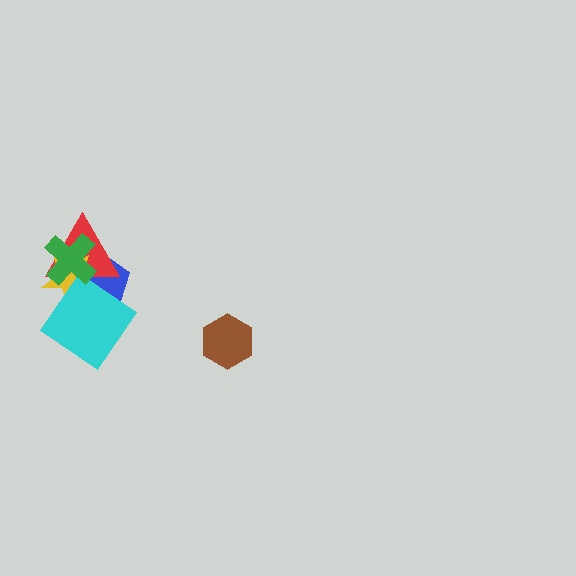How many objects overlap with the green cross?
4 objects overlap with the green cross.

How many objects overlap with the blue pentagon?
4 objects overlap with the blue pentagon.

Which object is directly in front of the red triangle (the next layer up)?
The yellow star is directly in front of the red triangle.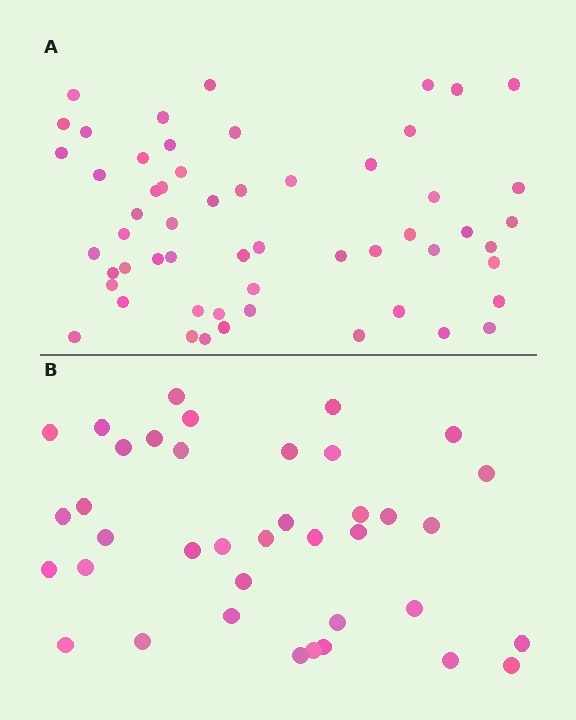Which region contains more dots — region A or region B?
Region A (the top region) has more dots.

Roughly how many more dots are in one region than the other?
Region A has approximately 20 more dots than region B.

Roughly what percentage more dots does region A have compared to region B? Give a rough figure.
About 45% more.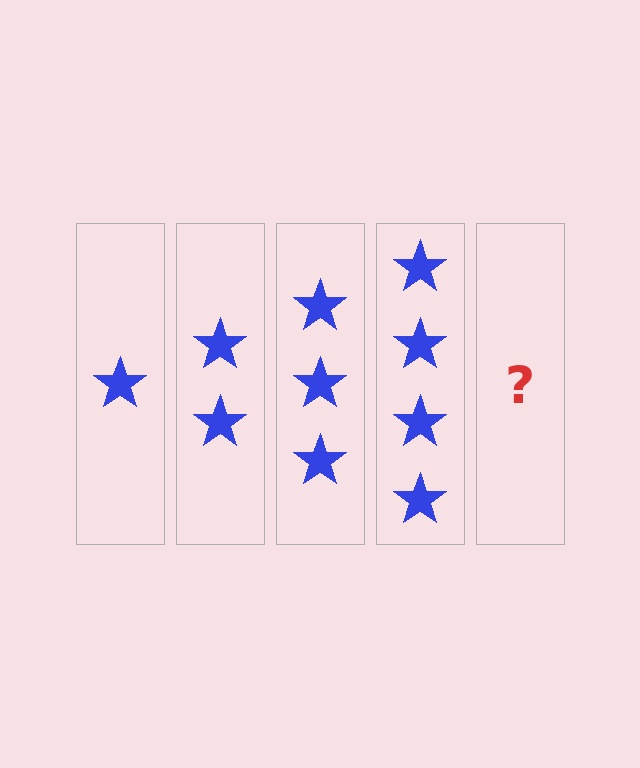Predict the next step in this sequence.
The next step is 5 stars.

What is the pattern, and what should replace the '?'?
The pattern is that each step adds one more star. The '?' should be 5 stars.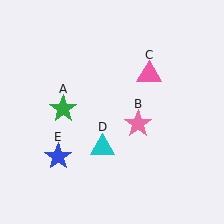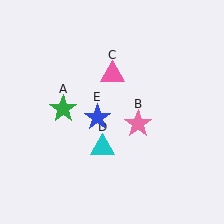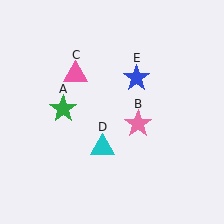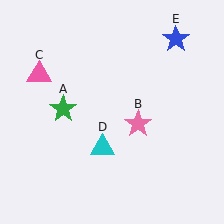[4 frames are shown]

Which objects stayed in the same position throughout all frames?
Green star (object A) and pink star (object B) and cyan triangle (object D) remained stationary.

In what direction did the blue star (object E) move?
The blue star (object E) moved up and to the right.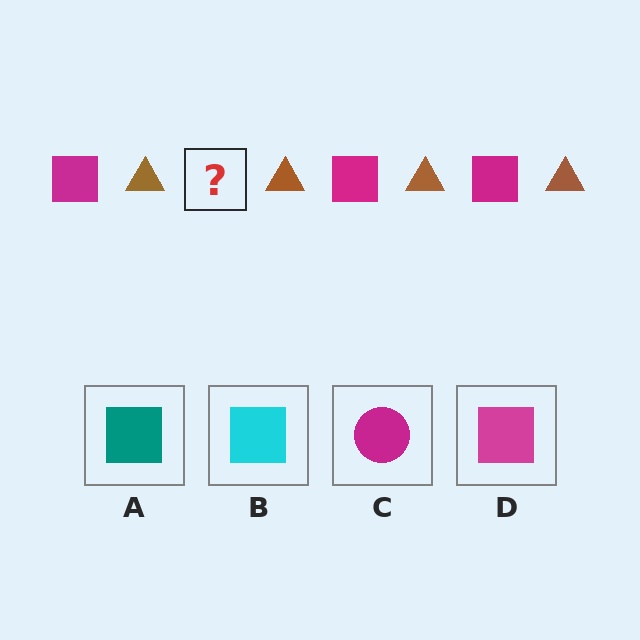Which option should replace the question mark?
Option D.